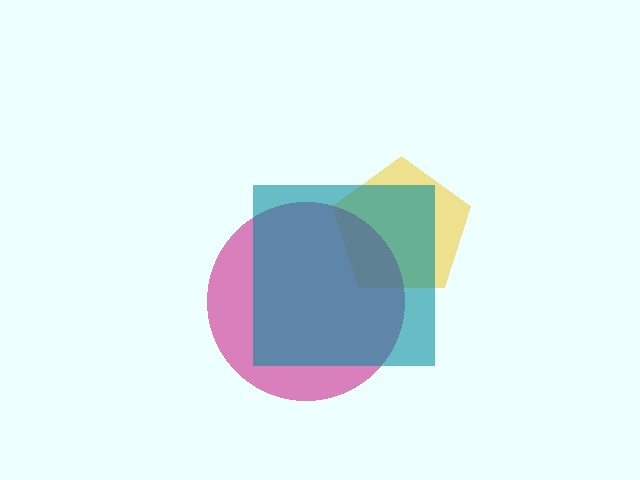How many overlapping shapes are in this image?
There are 3 overlapping shapes in the image.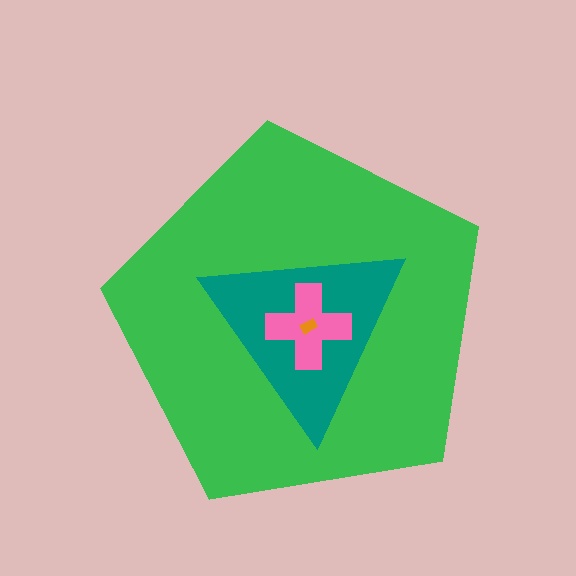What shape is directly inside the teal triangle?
The pink cross.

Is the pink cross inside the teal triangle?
Yes.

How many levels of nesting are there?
4.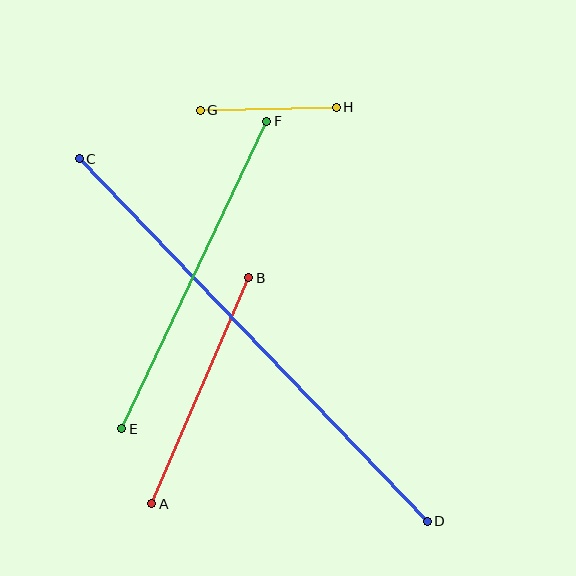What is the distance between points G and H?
The distance is approximately 136 pixels.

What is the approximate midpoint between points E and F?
The midpoint is at approximately (194, 275) pixels.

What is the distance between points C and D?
The distance is approximately 502 pixels.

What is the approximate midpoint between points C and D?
The midpoint is at approximately (253, 340) pixels.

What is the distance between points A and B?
The distance is approximately 246 pixels.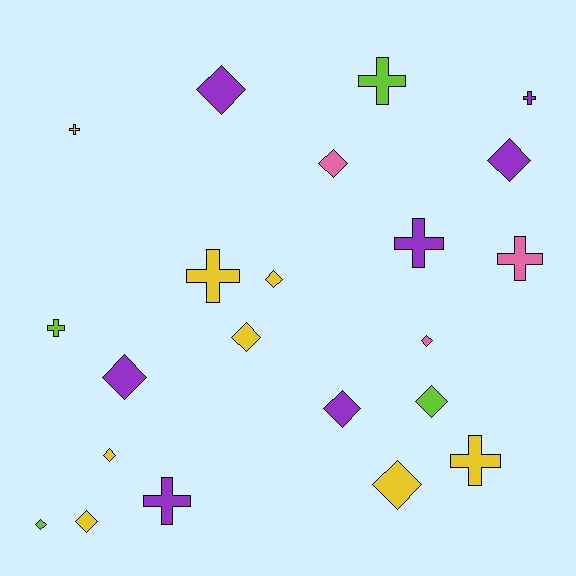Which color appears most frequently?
Yellow, with 8 objects.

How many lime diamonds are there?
There are 2 lime diamonds.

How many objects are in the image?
There are 22 objects.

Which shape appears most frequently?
Diamond, with 13 objects.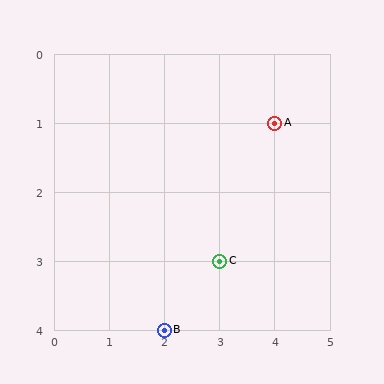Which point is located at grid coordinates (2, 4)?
Point B is at (2, 4).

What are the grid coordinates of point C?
Point C is at grid coordinates (3, 3).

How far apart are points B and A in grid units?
Points B and A are 2 columns and 3 rows apart (about 3.6 grid units diagonally).